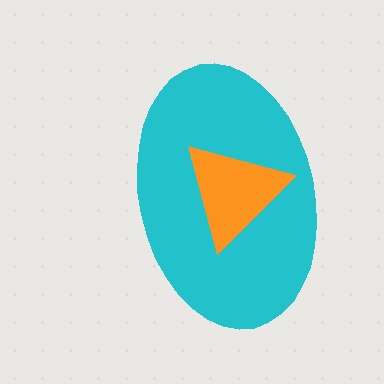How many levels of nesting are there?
2.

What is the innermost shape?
The orange triangle.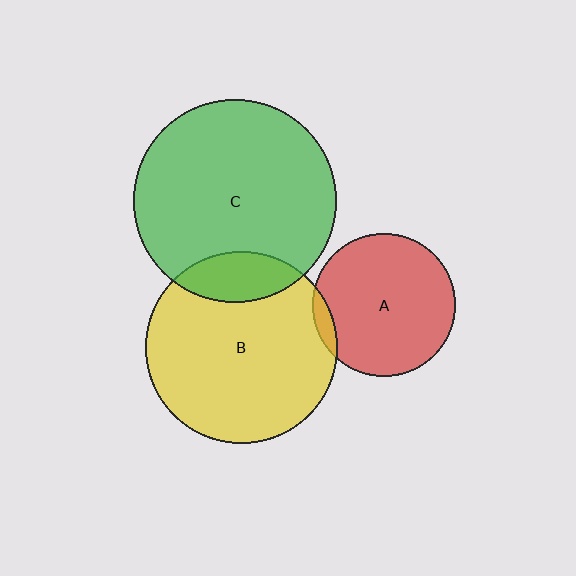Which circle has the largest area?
Circle C (green).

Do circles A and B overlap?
Yes.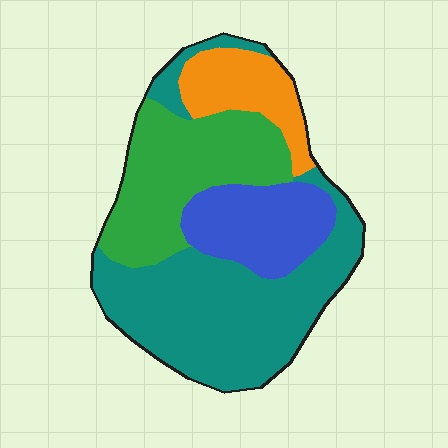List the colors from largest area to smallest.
From largest to smallest: teal, green, blue, orange.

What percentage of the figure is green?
Green takes up between a quarter and a half of the figure.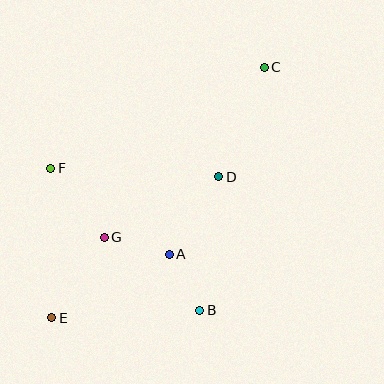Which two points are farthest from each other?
Points C and E are farthest from each other.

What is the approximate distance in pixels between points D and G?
The distance between D and G is approximately 129 pixels.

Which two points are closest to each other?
Points A and B are closest to each other.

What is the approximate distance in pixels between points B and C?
The distance between B and C is approximately 252 pixels.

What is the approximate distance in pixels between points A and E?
The distance between A and E is approximately 133 pixels.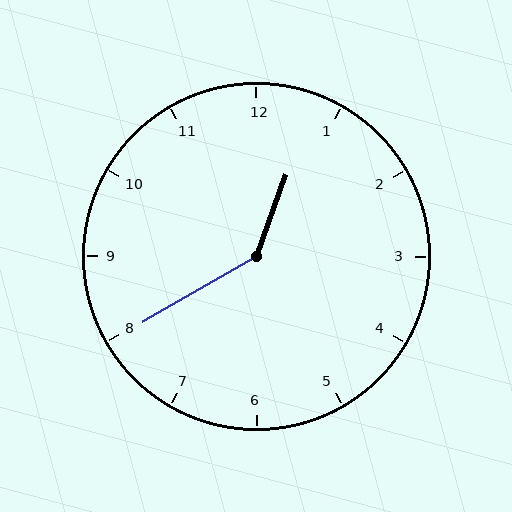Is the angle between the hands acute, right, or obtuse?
It is obtuse.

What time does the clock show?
12:40.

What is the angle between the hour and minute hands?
Approximately 140 degrees.